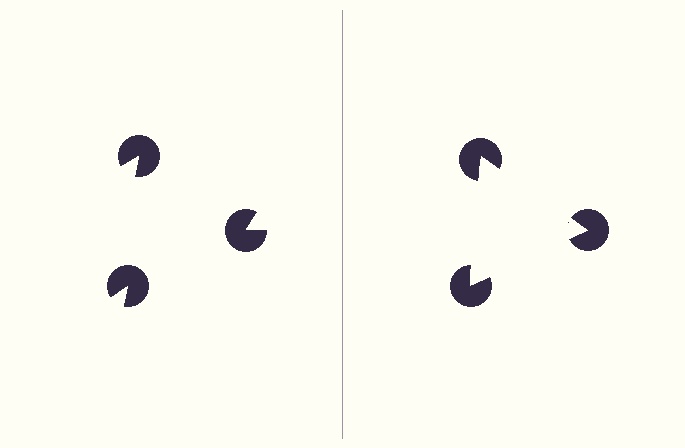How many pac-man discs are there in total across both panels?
6 — 3 on each side.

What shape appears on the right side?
An illusory triangle.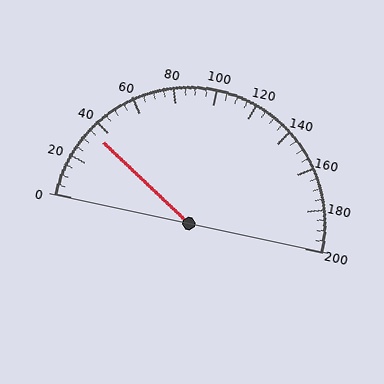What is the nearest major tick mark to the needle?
The nearest major tick mark is 40.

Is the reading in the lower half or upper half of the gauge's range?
The reading is in the lower half of the range (0 to 200).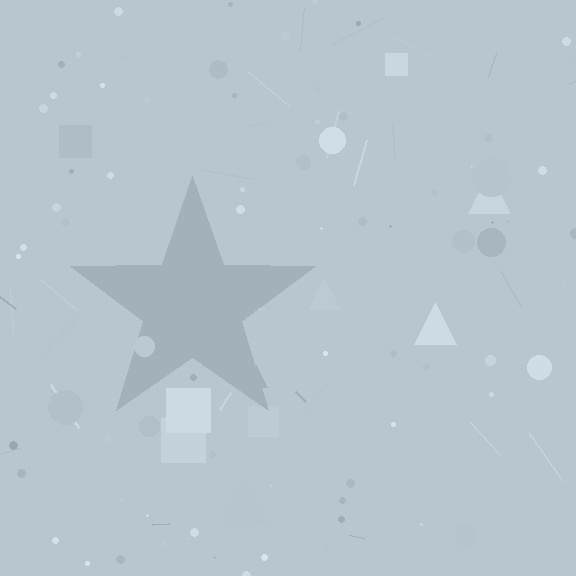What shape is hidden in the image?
A star is hidden in the image.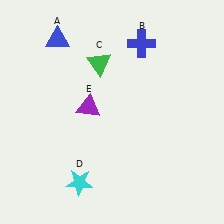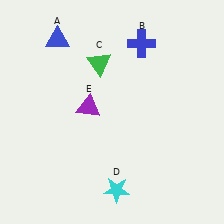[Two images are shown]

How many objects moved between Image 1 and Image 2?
1 object moved between the two images.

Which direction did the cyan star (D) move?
The cyan star (D) moved right.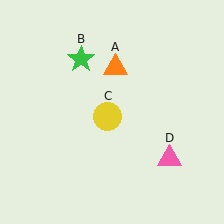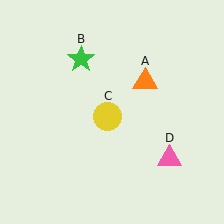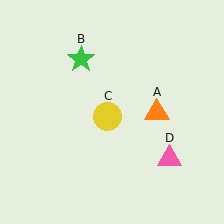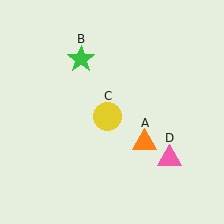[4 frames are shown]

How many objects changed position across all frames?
1 object changed position: orange triangle (object A).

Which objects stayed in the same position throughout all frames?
Green star (object B) and yellow circle (object C) and pink triangle (object D) remained stationary.